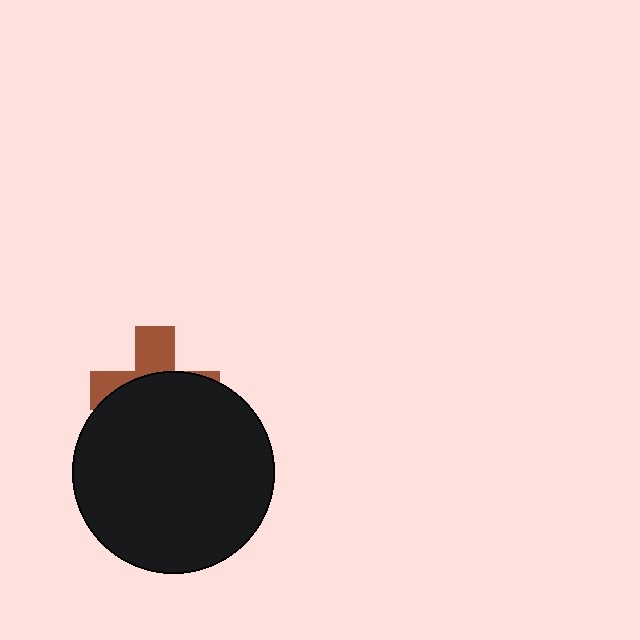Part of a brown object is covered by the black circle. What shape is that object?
It is a cross.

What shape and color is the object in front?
The object in front is a black circle.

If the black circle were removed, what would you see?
You would see the complete brown cross.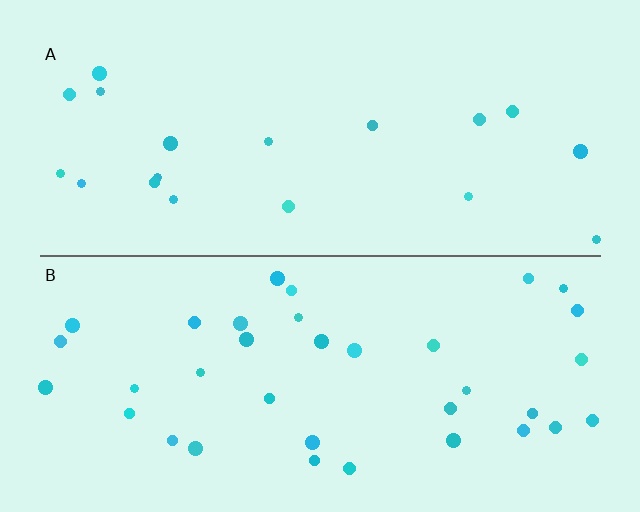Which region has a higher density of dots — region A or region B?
B (the bottom).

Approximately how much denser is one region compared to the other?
Approximately 1.9× — region B over region A.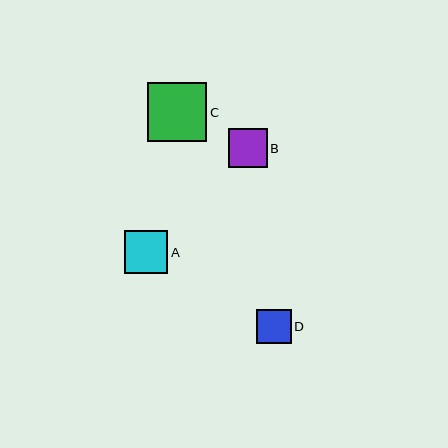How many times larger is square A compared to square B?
Square A is approximately 1.1 times the size of square B.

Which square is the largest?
Square C is the largest with a size of approximately 59 pixels.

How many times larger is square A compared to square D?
Square A is approximately 1.2 times the size of square D.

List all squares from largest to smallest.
From largest to smallest: C, A, B, D.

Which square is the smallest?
Square D is the smallest with a size of approximately 35 pixels.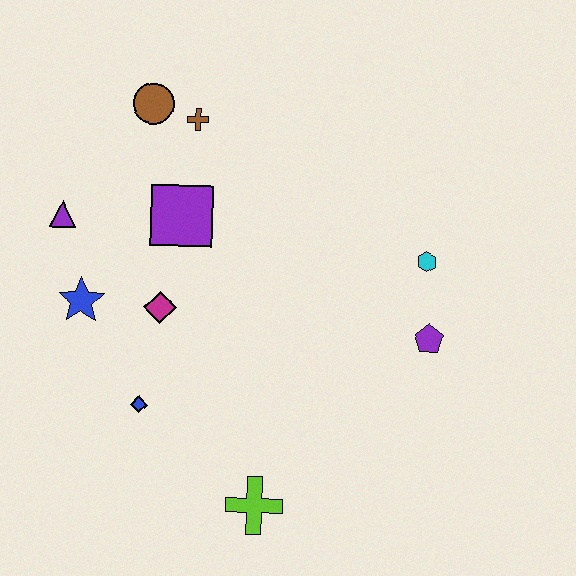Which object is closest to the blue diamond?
The magenta diamond is closest to the blue diamond.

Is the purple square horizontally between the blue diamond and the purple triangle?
No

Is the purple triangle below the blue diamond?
No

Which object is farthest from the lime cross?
The brown circle is farthest from the lime cross.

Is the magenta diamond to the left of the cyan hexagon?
Yes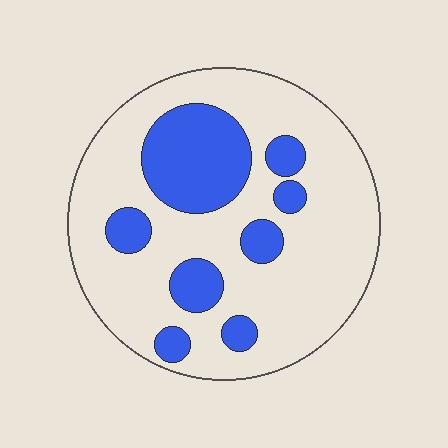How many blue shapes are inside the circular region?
8.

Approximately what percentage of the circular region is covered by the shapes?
Approximately 25%.